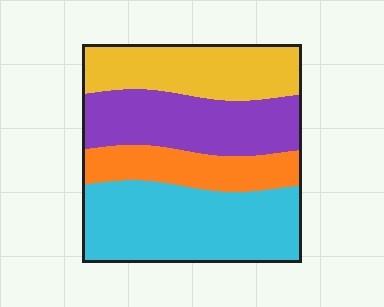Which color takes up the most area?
Cyan, at roughly 35%.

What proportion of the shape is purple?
Purple covers 25% of the shape.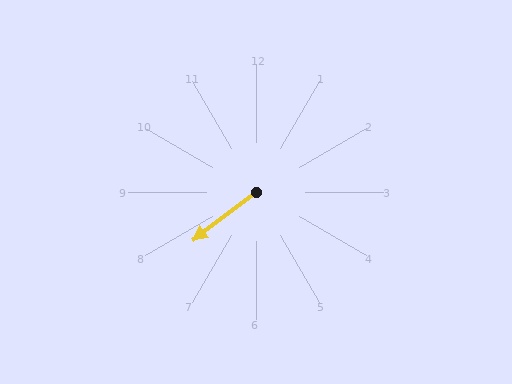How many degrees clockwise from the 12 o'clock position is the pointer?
Approximately 233 degrees.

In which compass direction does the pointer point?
Southwest.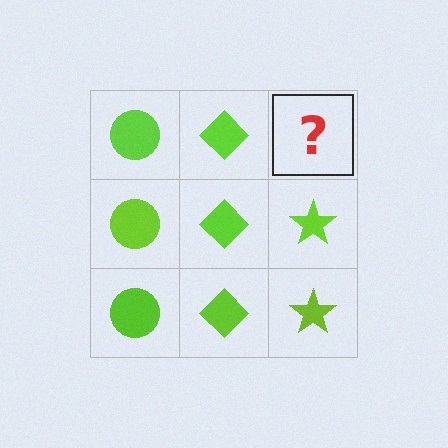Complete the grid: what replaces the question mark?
The question mark should be replaced with a lime star.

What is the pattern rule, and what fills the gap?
The rule is that each column has a consistent shape. The gap should be filled with a lime star.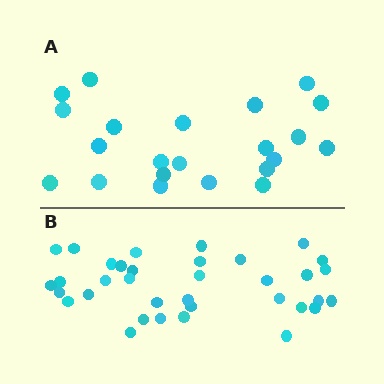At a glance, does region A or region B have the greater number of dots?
Region B (the bottom region) has more dots.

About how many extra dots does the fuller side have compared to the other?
Region B has approximately 15 more dots than region A.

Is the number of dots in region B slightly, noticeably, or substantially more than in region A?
Region B has substantially more. The ratio is roughly 1.6 to 1.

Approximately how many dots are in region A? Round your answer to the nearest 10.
About 20 dots. (The exact count is 22, which rounds to 20.)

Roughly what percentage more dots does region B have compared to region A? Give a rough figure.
About 60% more.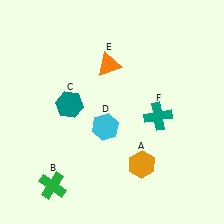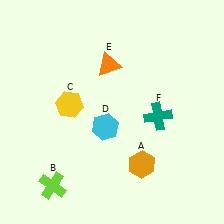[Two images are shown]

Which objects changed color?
B changed from green to lime. C changed from teal to yellow.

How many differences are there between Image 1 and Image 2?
There are 2 differences between the two images.